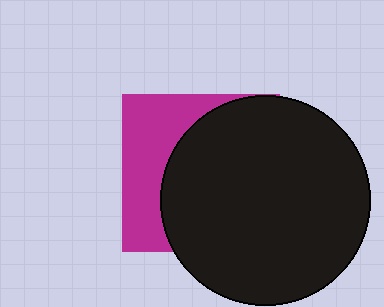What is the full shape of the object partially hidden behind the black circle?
The partially hidden object is a magenta square.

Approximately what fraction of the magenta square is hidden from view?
Roughly 64% of the magenta square is hidden behind the black circle.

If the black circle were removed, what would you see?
You would see the complete magenta square.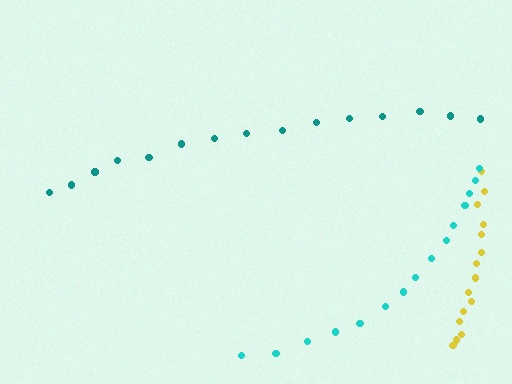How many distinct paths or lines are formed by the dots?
There are 3 distinct paths.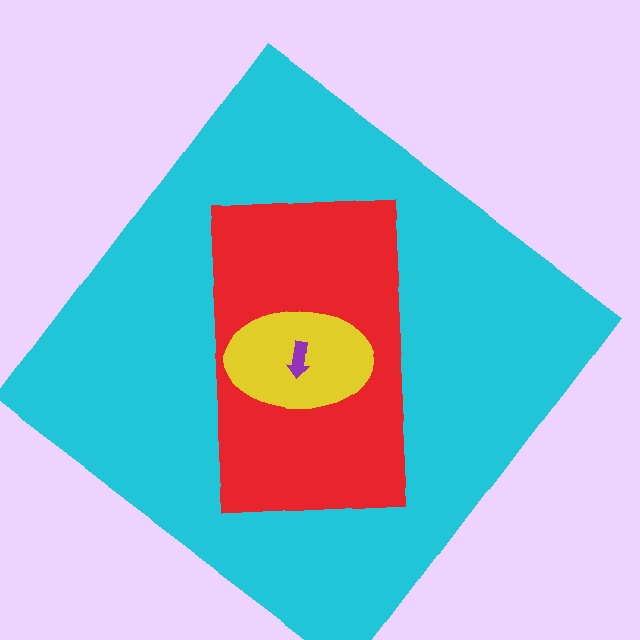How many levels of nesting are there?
4.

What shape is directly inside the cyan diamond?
The red rectangle.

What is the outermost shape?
The cyan diamond.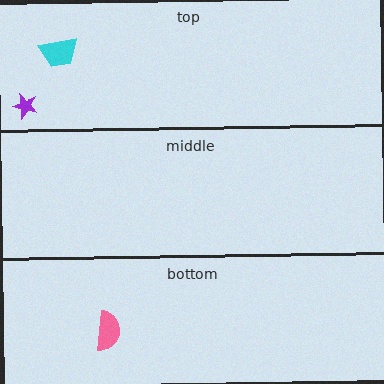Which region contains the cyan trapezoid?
The top region.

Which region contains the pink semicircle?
The bottom region.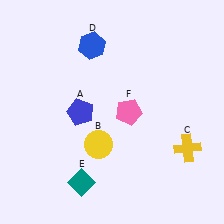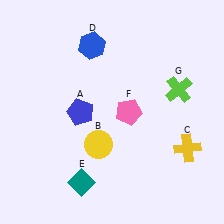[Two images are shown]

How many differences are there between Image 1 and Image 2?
There is 1 difference between the two images.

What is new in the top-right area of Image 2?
A lime cross (G) was added in the top-right area of Image 2.